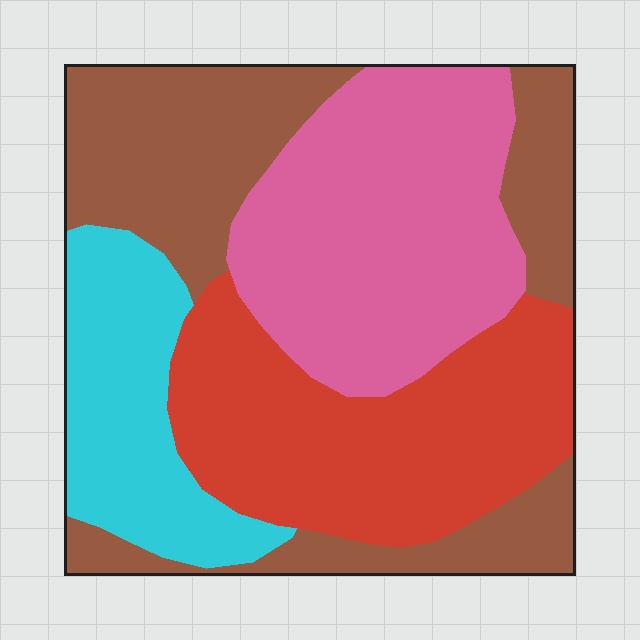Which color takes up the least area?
Cyan, at roughly 15%.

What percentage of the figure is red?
Red covers 27% of the figure.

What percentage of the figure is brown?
Brown covers roughly 30% of the figure.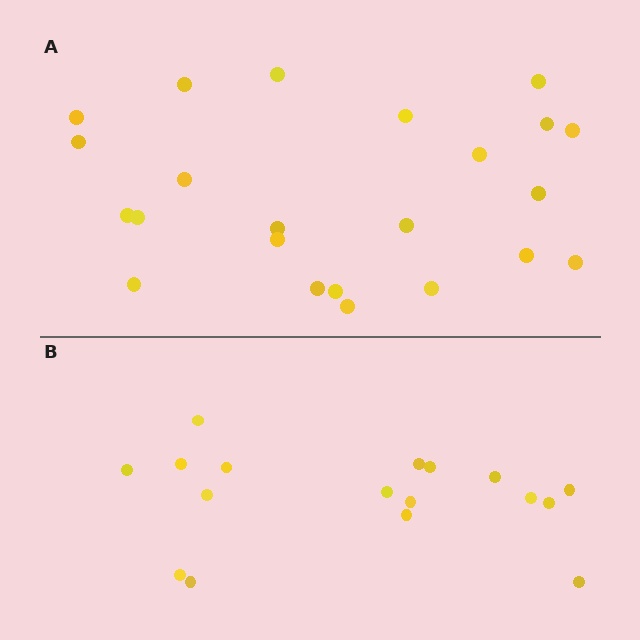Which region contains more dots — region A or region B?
Region A (the top region) has more dots.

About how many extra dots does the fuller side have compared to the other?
Region A has about 6 more dots than region B.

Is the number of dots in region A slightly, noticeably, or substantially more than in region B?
Region A has noticeably more, but not dramatically so. The ratio is roughly 1.4 to 1.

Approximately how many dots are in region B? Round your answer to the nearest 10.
About 20 dots. (The exact count is 17, which rounds to 20.)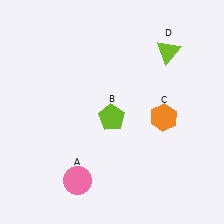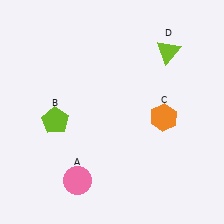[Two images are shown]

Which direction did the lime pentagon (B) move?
The lime pentagon (B) moved left.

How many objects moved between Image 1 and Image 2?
1 object moved between the two images.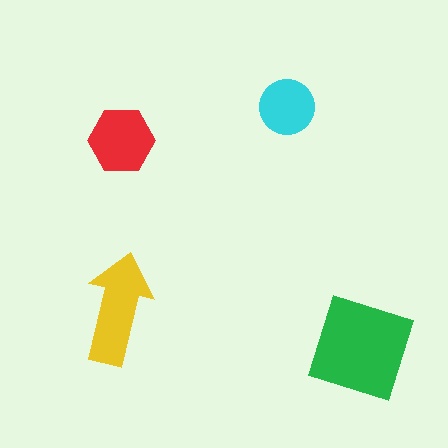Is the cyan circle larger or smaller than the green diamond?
Smaller.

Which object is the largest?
The green diamond.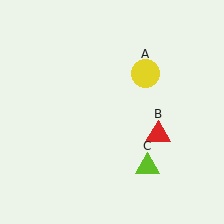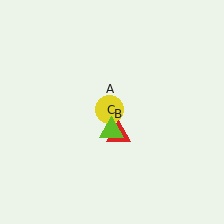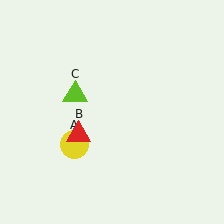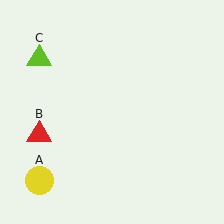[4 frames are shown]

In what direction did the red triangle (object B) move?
The red triangle (object B) moved left.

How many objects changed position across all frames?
3 objects changed position: yellow circle (object A), red triangle (object B), lime triangle (object C).